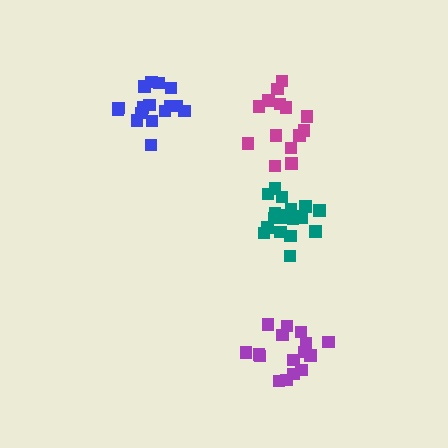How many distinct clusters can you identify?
There are 4 distinct clusters.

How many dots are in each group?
Group 1: 19 dots, Group 2: 16 dots, Group 3: 14 dots, Group 4: 16 dots (65 total).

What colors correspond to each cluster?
The clusters are colored: teal, purple, magenta, blue.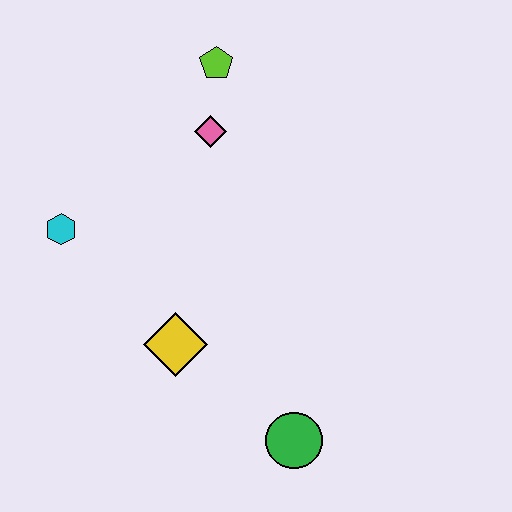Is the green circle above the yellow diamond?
No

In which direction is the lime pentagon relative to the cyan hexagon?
The lime pentagon is above the cyan hexagon.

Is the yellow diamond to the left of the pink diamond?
Yes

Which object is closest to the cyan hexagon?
The yellow diamond is closest to the cyan hexagon.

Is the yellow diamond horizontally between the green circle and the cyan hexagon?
Yes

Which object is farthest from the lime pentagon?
The green circle is farthest from the lime pentagon.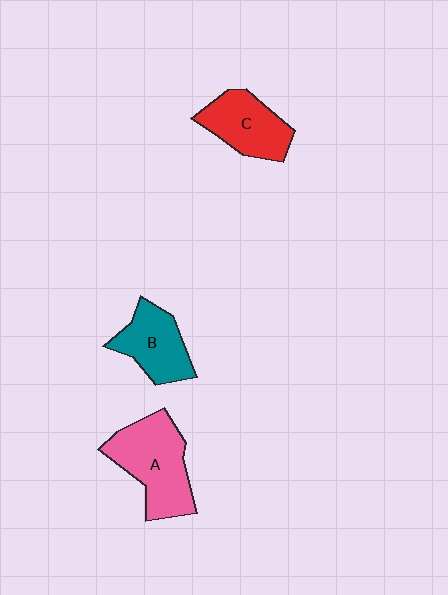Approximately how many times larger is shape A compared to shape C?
Approximately 1.3 times.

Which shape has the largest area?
Shape A (pink).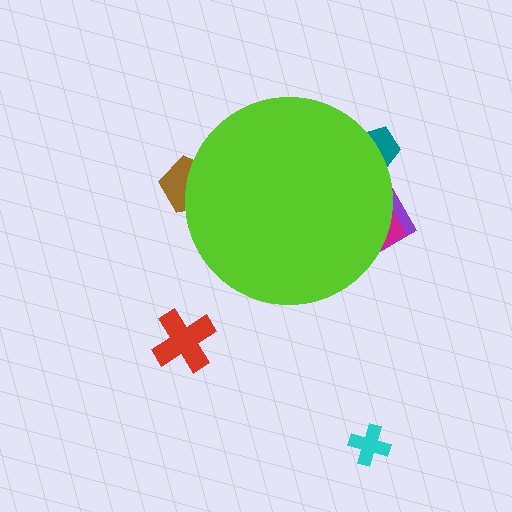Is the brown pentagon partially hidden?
Yes, the brown pentagon is partially hidden behind the lime circle.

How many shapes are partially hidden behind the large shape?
4 shapes are partially hidden.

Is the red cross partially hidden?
No, the red cross is fully visible.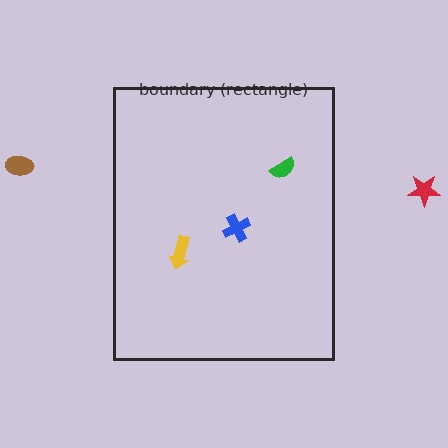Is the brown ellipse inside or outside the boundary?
Outside.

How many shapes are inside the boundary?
3 inside, 2 outside.